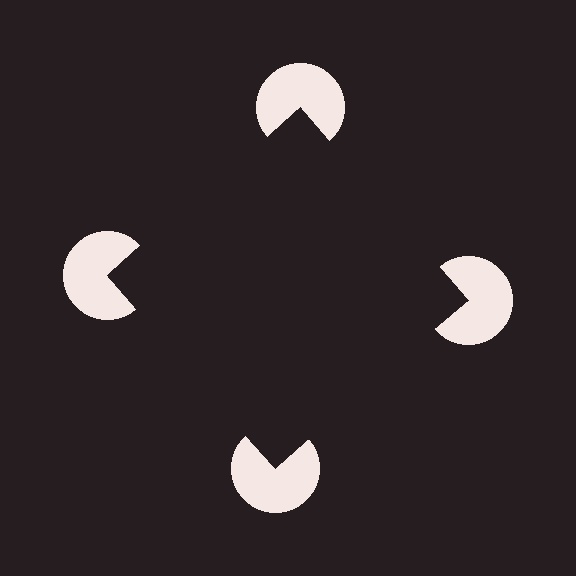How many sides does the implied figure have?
4 sides.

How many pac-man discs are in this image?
There are 4 — one at each vertex of the illusory square.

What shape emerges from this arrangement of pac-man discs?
An illusory square — its edges are inferred from the aligned wedge cuts in the pac-man discs, not physically drawn.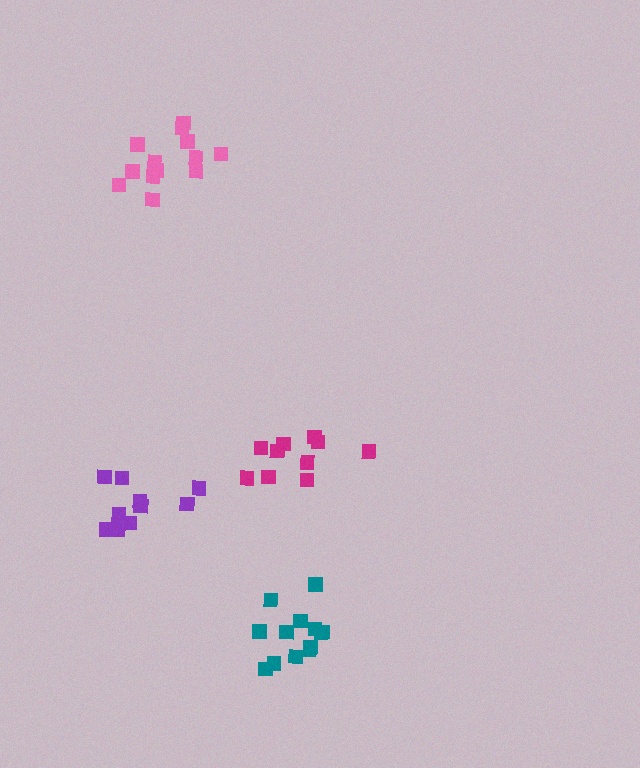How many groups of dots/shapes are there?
There are 4 groups.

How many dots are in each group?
Group 1: 13 dots, Group 2: 10 dots, Group 3: 13 dots, Group 4: 11 dots (47 total).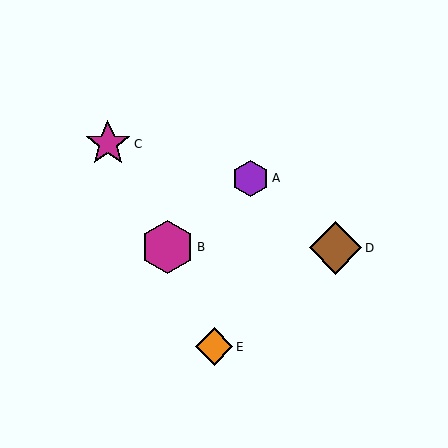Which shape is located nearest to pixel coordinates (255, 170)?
The purple hexagon (labeled A) at (250, 178) is nearest to that location.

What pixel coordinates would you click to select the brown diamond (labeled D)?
Click at (335, 248) to select the brown diamond D.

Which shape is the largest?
The brown diamond (labeled D) is the largest.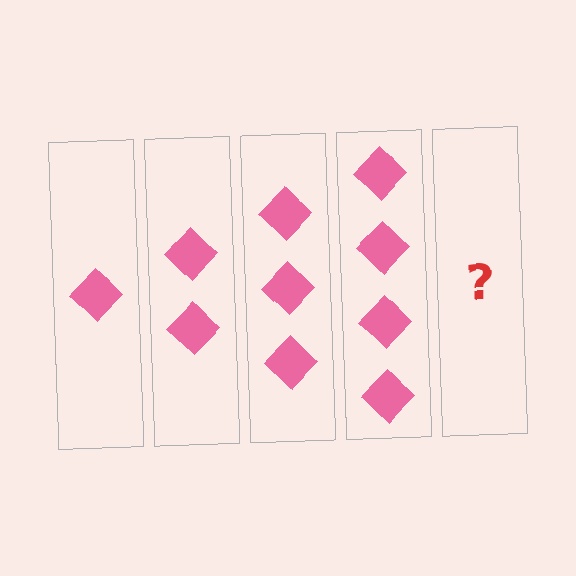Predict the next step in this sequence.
The next step is 5 diamonds.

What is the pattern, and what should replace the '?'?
The pattern is that each step adds one more diamond. The '?' should be 5 diamonds.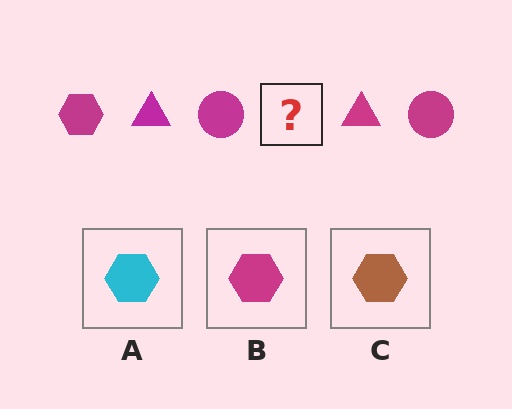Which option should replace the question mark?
Option B.